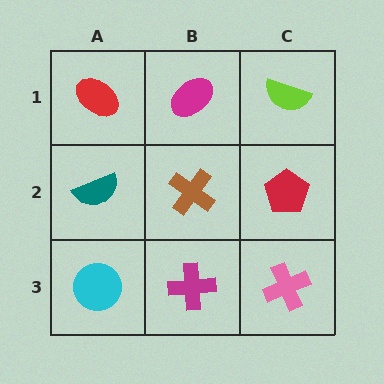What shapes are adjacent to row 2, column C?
A lime semicircle (row 1, column C), a pink cross (row 3, column C), a brown cross (row 2, column B).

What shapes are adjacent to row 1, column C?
A red pentagon (row 2, column C), a magenta ellipse (row 1, column B).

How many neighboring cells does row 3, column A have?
2.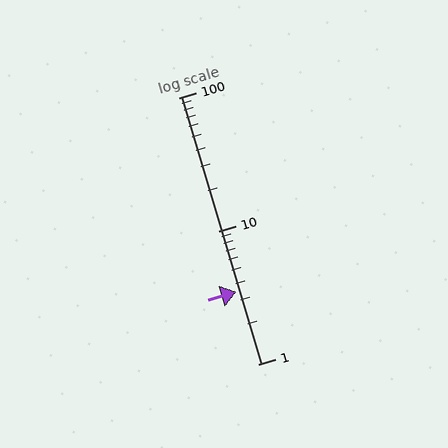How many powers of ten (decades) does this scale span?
The scale spans 2 decades, from 1 to 100.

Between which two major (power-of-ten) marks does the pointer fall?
The pointer is between 1 and 10.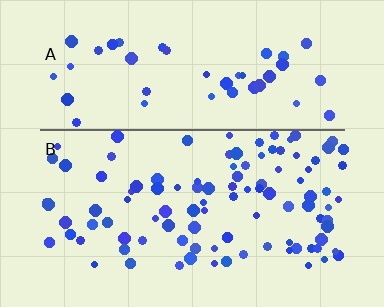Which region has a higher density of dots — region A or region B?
B (the bottom).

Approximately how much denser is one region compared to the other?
Approximately 2.0× — region B over region A.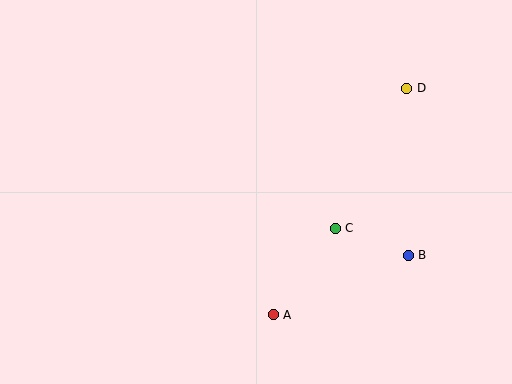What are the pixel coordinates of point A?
Point A is at (273, 315).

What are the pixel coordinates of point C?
Point C is at (335, 228).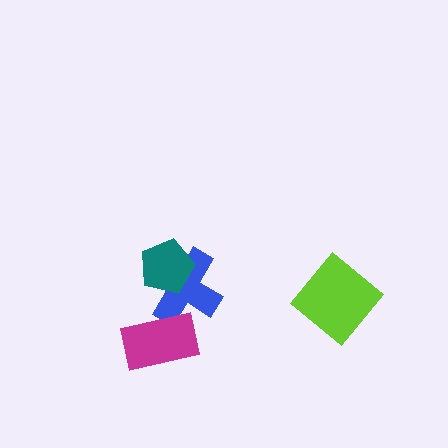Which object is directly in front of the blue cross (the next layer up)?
The magenta rectangle is directly in front of the blue cross.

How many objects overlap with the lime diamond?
0 objects overlap with the lime diamond.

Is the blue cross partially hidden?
Yes, it is partially covered by another shape.